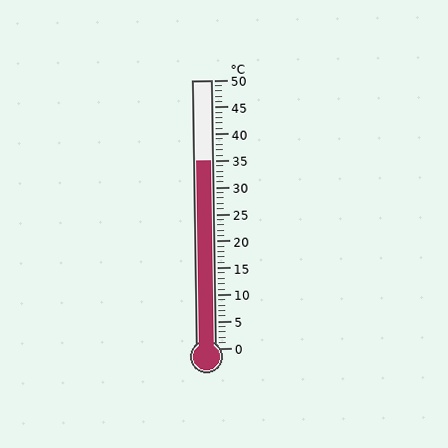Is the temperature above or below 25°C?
The temperature is above 25°C.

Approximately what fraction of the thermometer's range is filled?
The thermometer is filled to approximately 70% of its range.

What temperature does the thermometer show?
The thermometer shows approximately 35°C.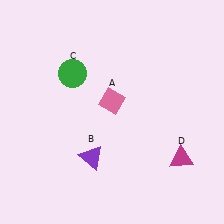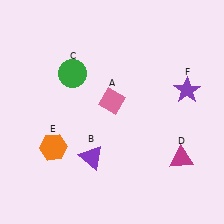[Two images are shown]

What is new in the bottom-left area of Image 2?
An orange hexagon (E) was added in the bottom-left area of Image 2.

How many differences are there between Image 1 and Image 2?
There are 2 differences between the two images.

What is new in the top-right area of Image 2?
A purple star (F) was added in the top-right area of Image 2.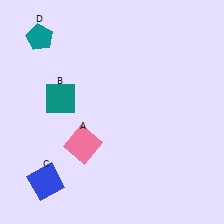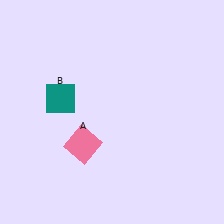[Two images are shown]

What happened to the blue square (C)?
The blue square (C) was removed in Image 2. It was in the bottom-left area of Image 1.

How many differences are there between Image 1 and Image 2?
There are 2 differences between the two images.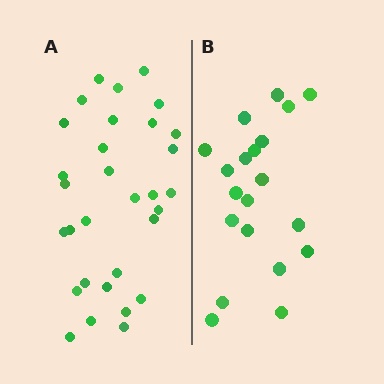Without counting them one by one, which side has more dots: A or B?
Region A (the left region) has more dots.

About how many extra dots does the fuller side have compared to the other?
Region A has roughly 12 or so more dots than region B.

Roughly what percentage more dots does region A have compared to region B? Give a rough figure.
About 55% more.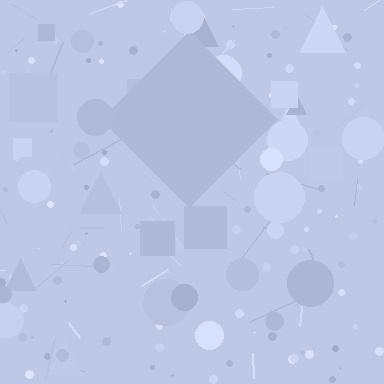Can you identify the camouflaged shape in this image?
The camouflaged shape is a diamond.